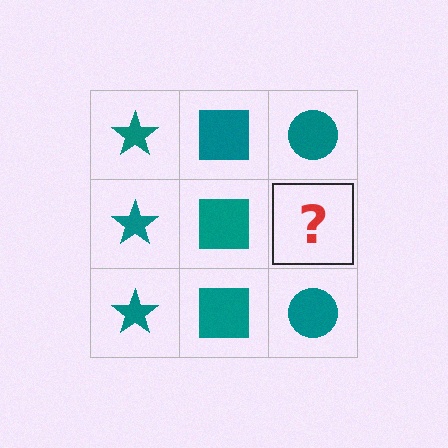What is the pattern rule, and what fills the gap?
The rule is that each column has a consistent shape. The gap should be filled with a teal circle.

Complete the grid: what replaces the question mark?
The question mark should be replaced with a teal circle.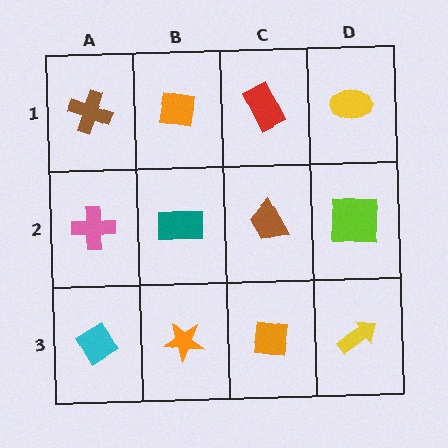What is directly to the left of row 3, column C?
An orange star.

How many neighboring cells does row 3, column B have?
3.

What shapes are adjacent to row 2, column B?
An orange square (row 1, column B), an orange star (row 3, column B), a pink cross (row 2, column A), a brown trapezoid (row 2, column C).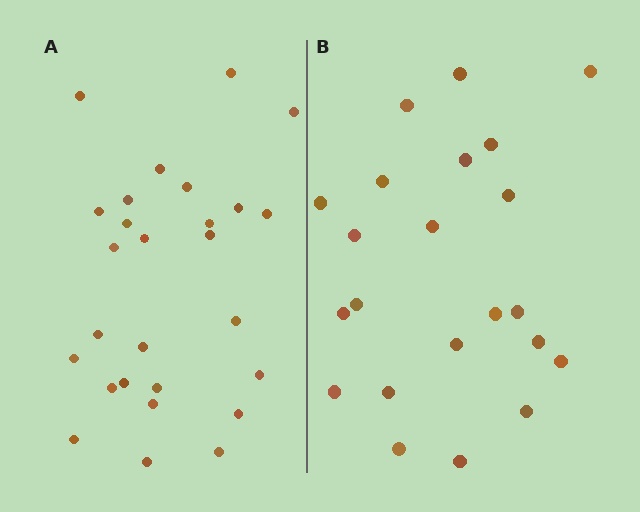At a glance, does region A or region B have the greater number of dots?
Region A (the left region) has more dots.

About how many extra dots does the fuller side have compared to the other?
Region A has about 5 more dots than region B.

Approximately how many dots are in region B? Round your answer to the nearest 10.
About 20 dots. (The exact count is 22, which rounds to 20.)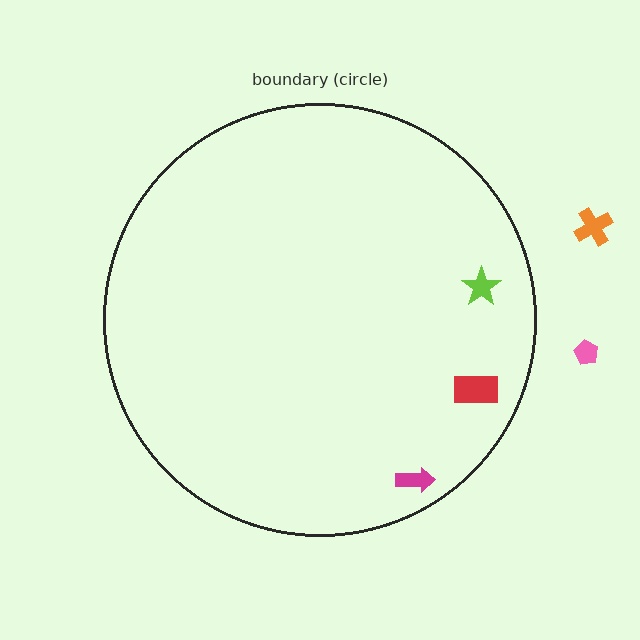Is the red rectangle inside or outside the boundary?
Inside.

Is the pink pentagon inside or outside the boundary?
Outside.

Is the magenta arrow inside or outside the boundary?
Inside.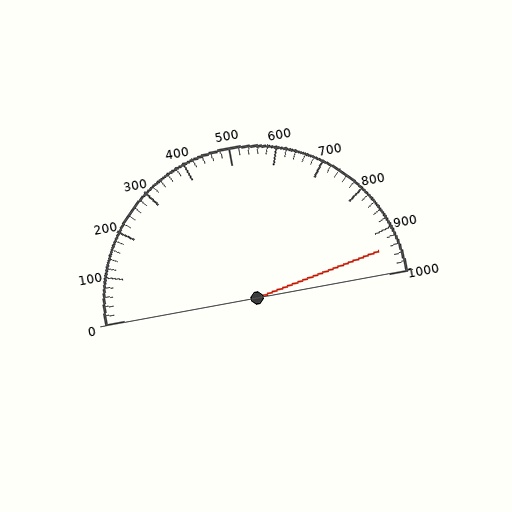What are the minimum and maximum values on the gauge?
The gauge ranges from 0 to 1000.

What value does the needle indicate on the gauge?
The needle indicates approximately 940.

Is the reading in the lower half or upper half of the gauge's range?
The reading is in the upper half of the range (0 to 1000).